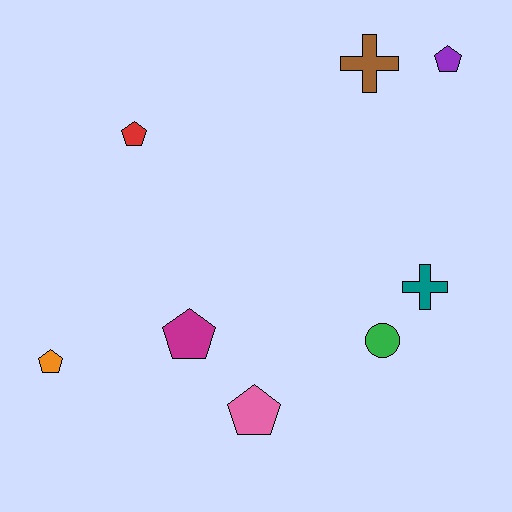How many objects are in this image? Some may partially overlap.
There are 8 objects.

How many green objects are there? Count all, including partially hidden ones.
There is 1 green object.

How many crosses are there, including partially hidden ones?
There are 2 crosses.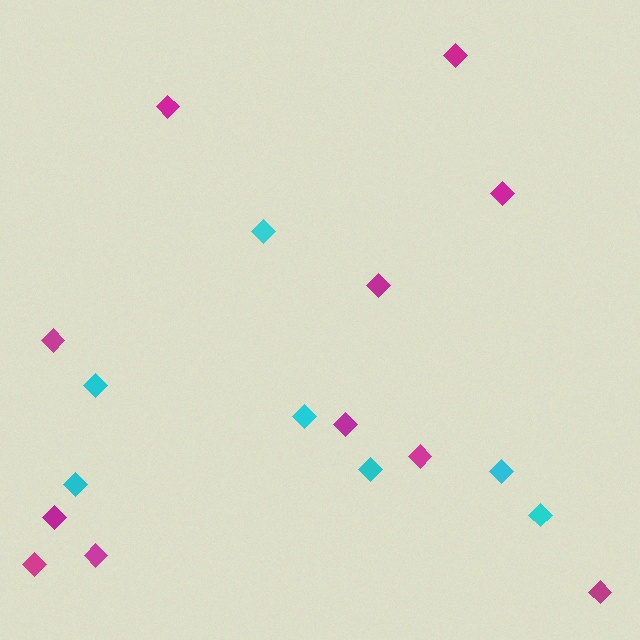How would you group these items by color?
There are 2 groups: one group of cyan diamonds (7) and one group of magenta diamonds (11).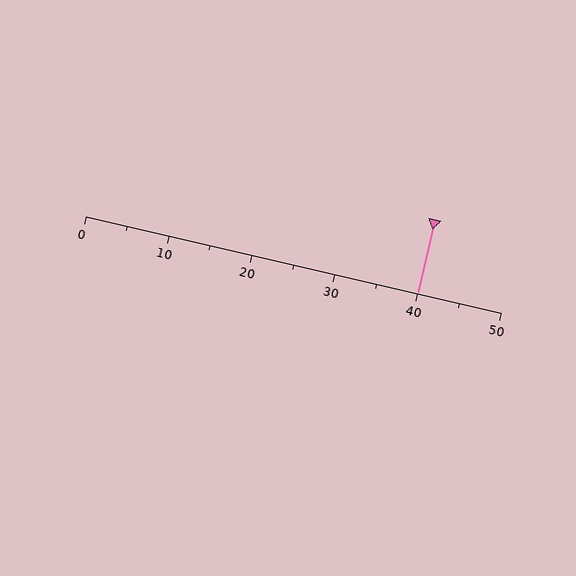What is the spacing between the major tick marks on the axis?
The major ticks are spaced 10 apart.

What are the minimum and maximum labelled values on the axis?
The axis runs from 0 to 50.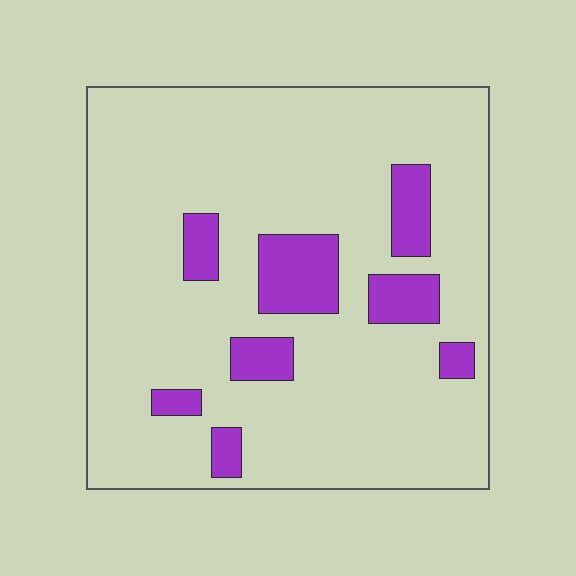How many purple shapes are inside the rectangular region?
8.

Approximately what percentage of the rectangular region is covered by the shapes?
Approximately 15%.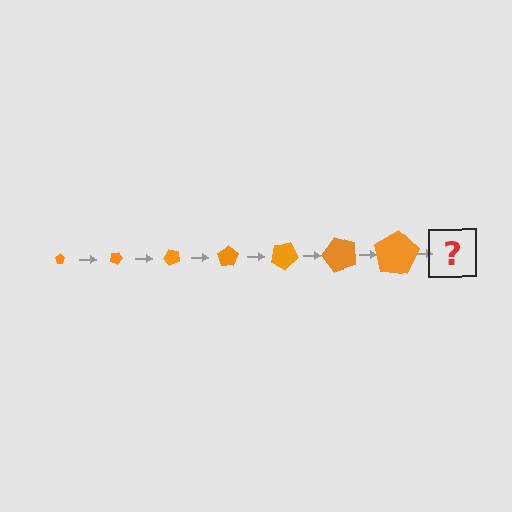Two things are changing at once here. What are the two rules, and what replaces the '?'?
The two rules are that the pentagon grows larger each step and it rotates 25 degrees each step. The '?' should be a pentagon, larger than the previous one and rotated 175 degrees from the start.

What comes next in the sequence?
The next element should be a pentagon, larger than the previous one and rotated 175 degrees from the start.